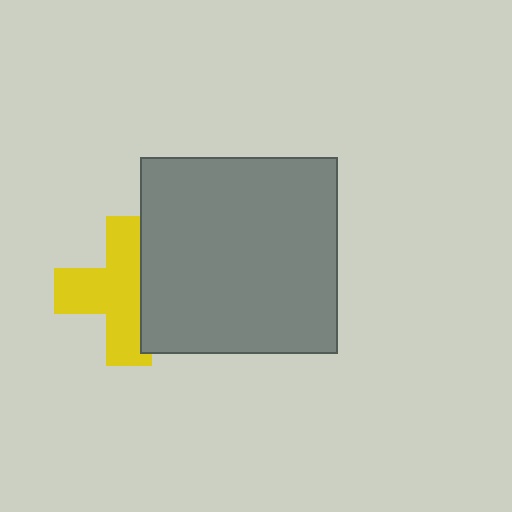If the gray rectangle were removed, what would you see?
You would see the complete yellow cross.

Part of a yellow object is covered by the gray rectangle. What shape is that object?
It is a cross.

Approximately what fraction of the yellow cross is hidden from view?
Roughly 35% of the yellow cross is hidden behind the gray rectangle.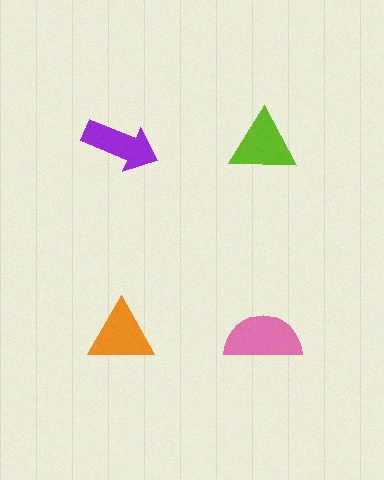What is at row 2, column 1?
An orange triangle.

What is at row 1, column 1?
A purple arrow.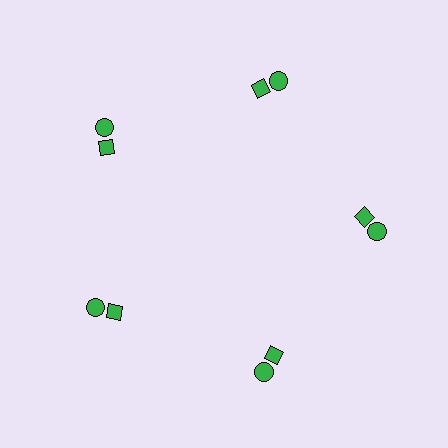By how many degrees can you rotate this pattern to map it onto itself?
The pattern maps onto itself every 72 degrees of rotation.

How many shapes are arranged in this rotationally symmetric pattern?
There are 10 shapes, arranged in 5 groups of 2.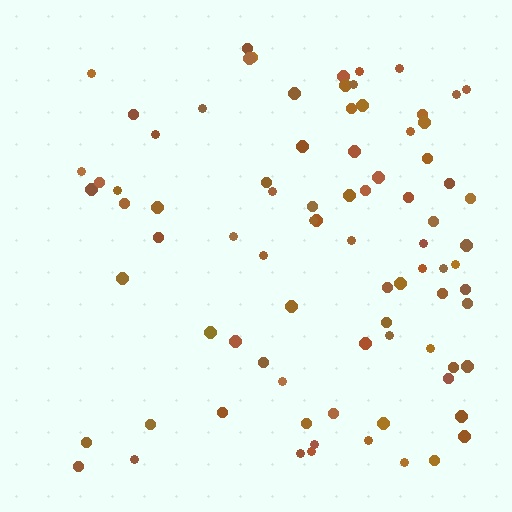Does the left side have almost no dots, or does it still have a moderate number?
Still a moderate number, just noticeably fewer than the right.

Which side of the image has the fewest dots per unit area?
The left.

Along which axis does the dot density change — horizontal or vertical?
Horizontal.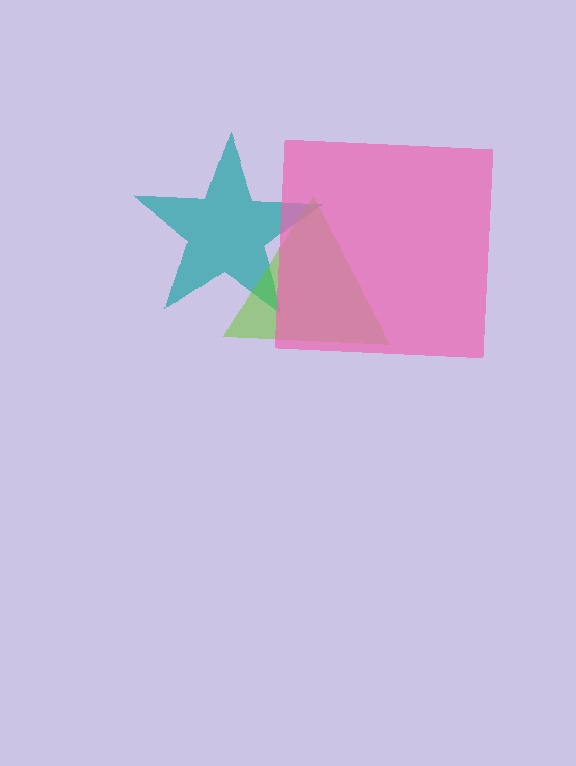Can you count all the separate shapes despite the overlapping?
Yes, there are 3 separate shapes.